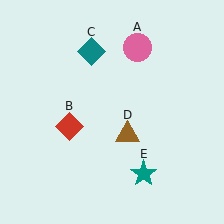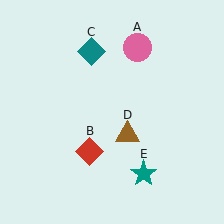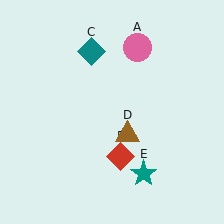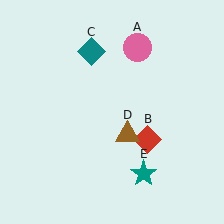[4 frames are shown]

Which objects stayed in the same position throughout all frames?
Pink circle (object A) and teal diamond (object C) and brown triangle (object D) and teal star (object E) remained stationary.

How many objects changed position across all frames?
1 object changed position: red diamond (object B).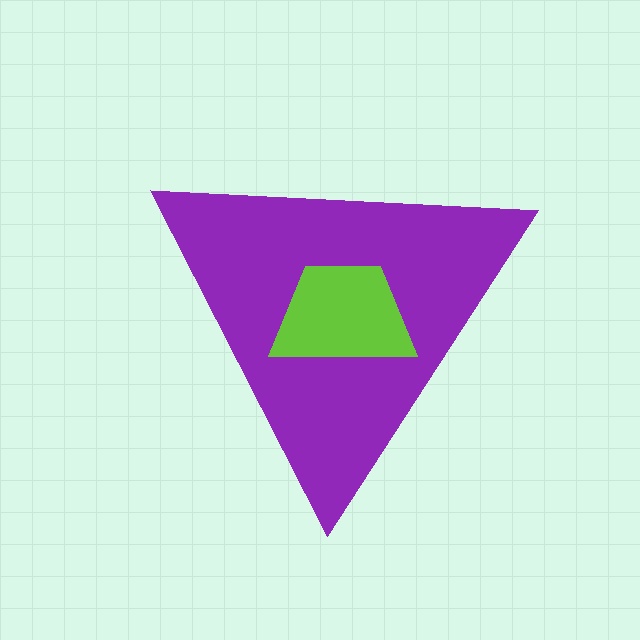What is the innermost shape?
The lime trapezoid.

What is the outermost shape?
The purple triangle.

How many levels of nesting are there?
2.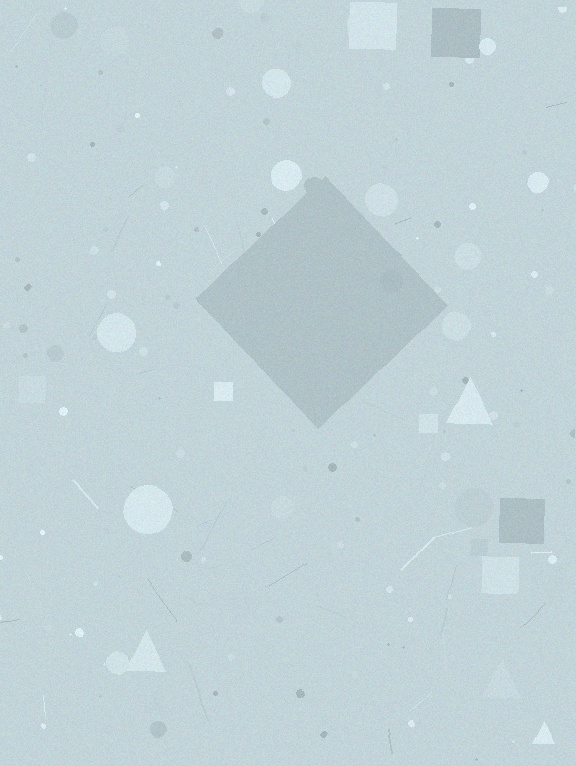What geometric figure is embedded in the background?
A diamond is embedded in the background.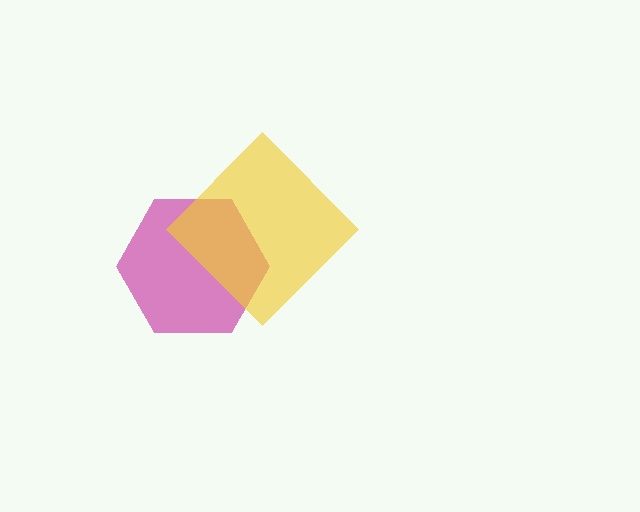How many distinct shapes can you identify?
There are 2 distinct shapes: a magenta hexagon, a yellow diamond.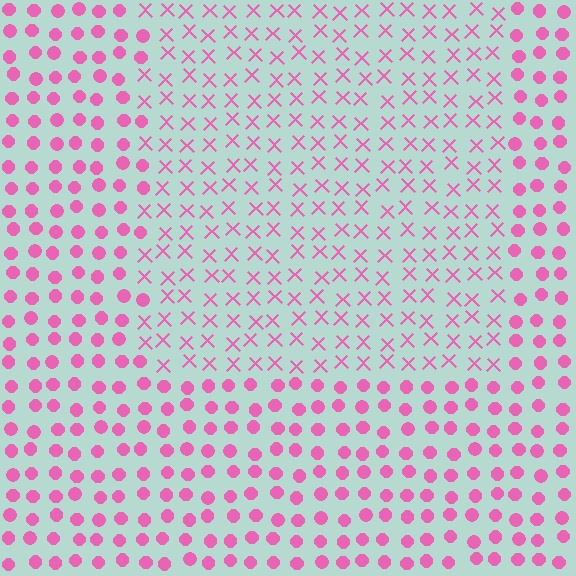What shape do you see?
I see a rectangle.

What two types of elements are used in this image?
The image uses X marks inside the rectangle region and circles outside it.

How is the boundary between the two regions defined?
The boundary is defined by a change in element shape: X marks inside vs. circles outside. All elements share the same color and spacing.